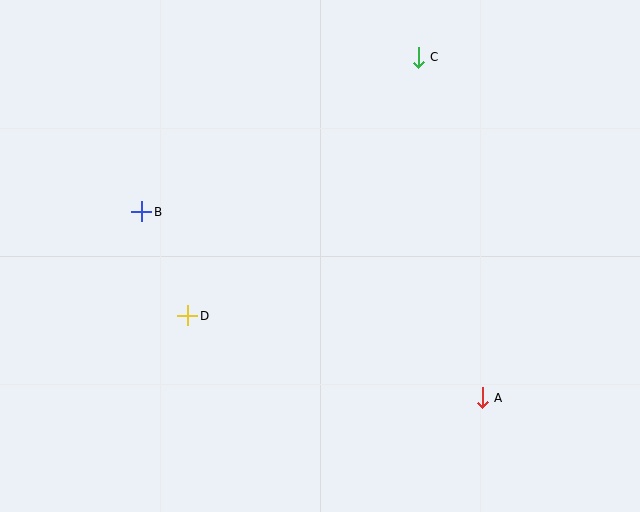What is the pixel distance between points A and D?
The distance between A and D is 305 pixels.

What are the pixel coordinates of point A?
Point A is at (482, 398).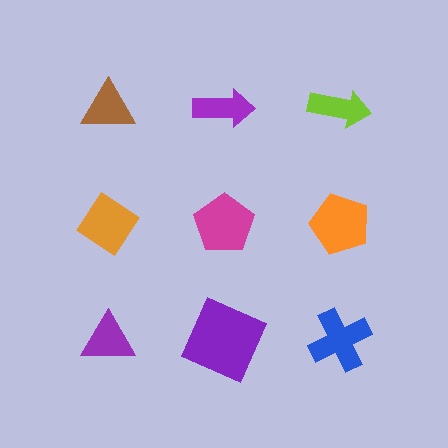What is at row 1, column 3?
A lime arrow.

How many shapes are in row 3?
3 shapes.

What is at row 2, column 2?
A magenta pentagon.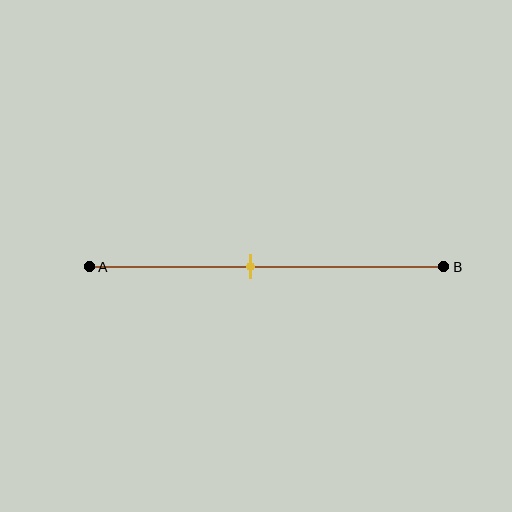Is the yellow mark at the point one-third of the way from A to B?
No, the mark is at about 45% from A, not at the 33% one-third point.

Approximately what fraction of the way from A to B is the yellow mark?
The yellow mark is approximately 45% of the way from A to B.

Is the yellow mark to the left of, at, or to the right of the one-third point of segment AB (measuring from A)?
The yellow mark is to the right of the one-third point of segment AB.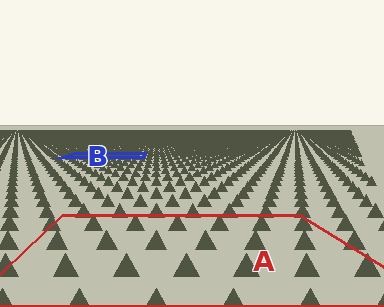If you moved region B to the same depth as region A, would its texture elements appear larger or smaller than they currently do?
They would appear larger. At a closer depth, the same texture elements are projected at a bigger on-screen size.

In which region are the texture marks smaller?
The texture marks are smaller in region B, because it is farther away.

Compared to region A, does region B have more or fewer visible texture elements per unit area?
Region B has more texture elements per unit area — they are packed more densely because it is farther away.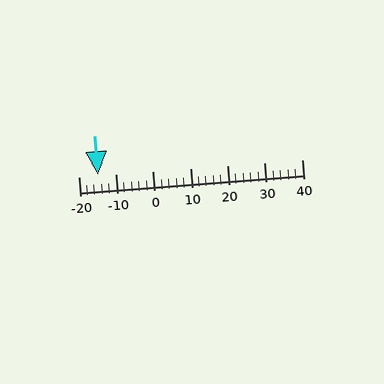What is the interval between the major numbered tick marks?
The major tick marks are spaced 10 units apart.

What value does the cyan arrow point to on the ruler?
The cyan arrow points to approximately -15.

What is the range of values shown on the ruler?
The ruler shows values from -20 to 40.